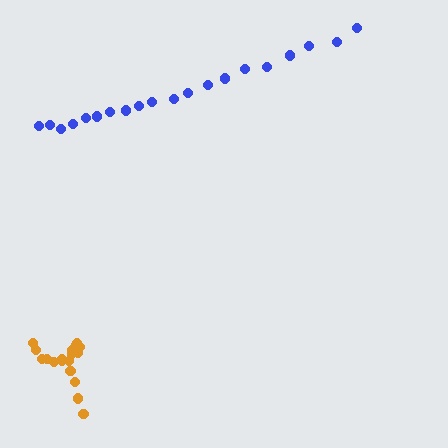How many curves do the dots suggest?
There are 2 distinct paths.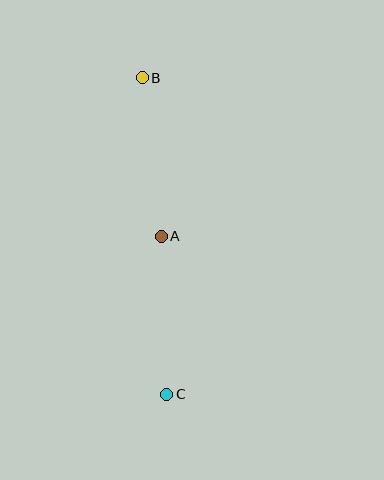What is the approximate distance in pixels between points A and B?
The distance between A and B is approximately 160 pixels.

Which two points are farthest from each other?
Points B and C are farthest from each other.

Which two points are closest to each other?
Points A and C are closest to each other.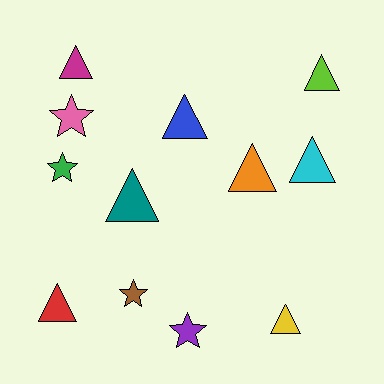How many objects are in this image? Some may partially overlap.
There are 12 objects.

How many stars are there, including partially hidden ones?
There are 4 stars.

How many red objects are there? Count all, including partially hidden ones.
There is 1 red object.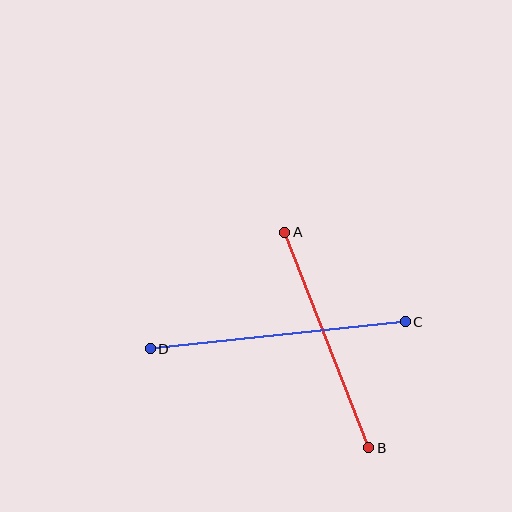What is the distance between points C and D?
The distance is approximately 256 pixels.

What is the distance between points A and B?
The distance is approximately 231 pixels.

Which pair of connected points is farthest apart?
Points C and D are farthest apart.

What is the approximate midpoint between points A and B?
The midpoint is at approximately (327, 340) pixels.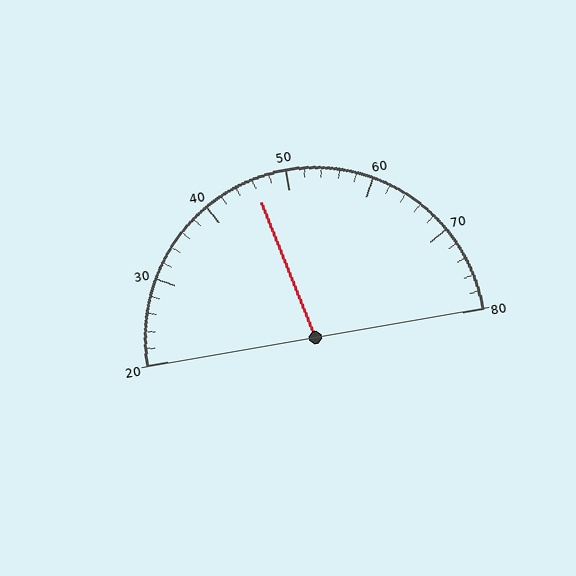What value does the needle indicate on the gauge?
The needle indicates approximately 46.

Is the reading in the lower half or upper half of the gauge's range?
The reading is in the lower half of the range (20 to 80).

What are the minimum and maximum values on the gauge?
The gauge ranges from 20 to 80.